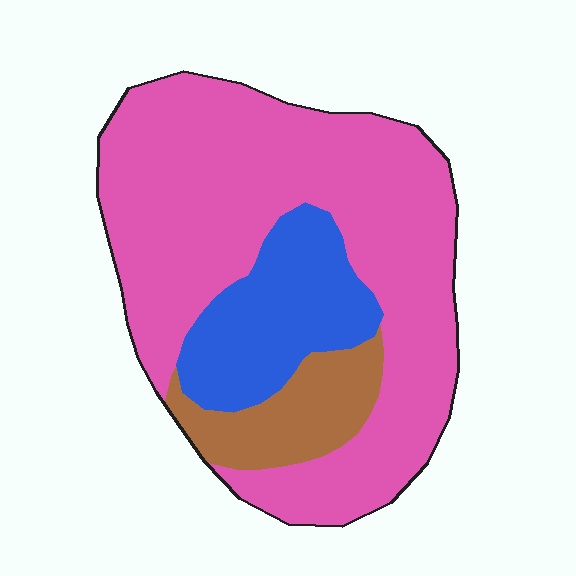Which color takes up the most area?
Pink, at roughly 70%.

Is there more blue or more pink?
Pink.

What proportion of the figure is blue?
Blue covers roughly 20% of the figure.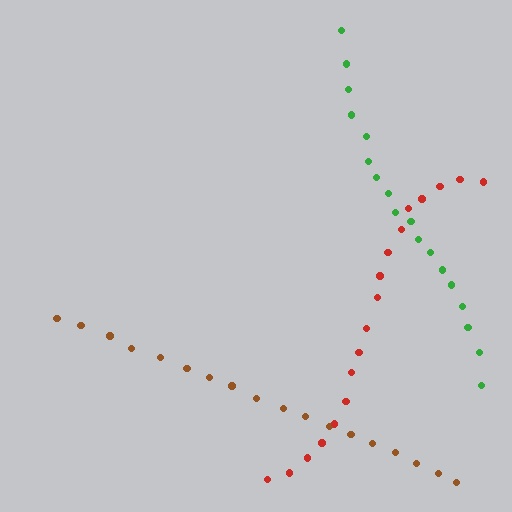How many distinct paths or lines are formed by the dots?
There are 3 distinct paths.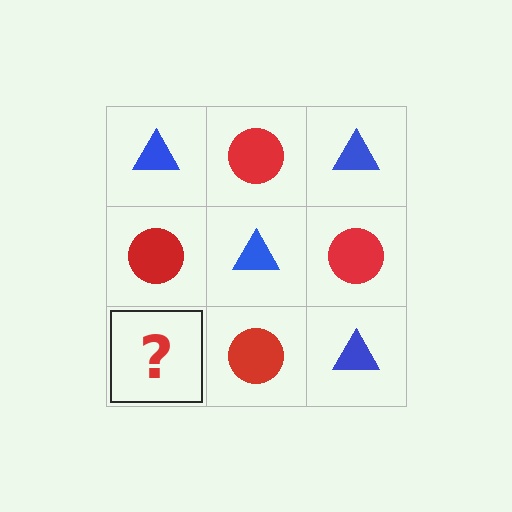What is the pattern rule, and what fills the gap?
The rule is that it alternates blue triangle and red circle in a checkerboard pattern. The gap should be filled with a blue triangle.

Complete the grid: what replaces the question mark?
The question mark should be replaced with a blue triangle.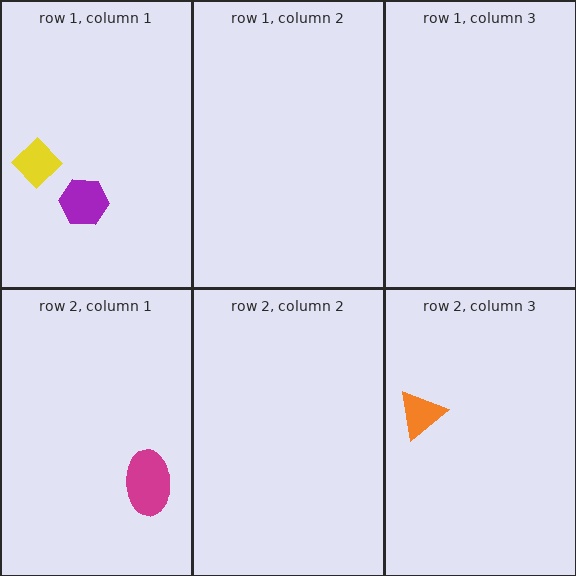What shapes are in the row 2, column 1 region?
The magenta ellipse.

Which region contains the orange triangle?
The row 2, column 3 region.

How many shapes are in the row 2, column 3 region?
1.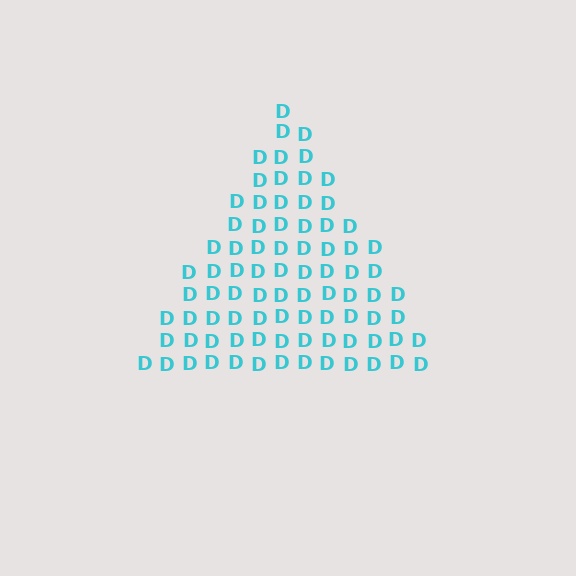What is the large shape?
The large shape is a triangle.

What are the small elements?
The small elements are letter D's.